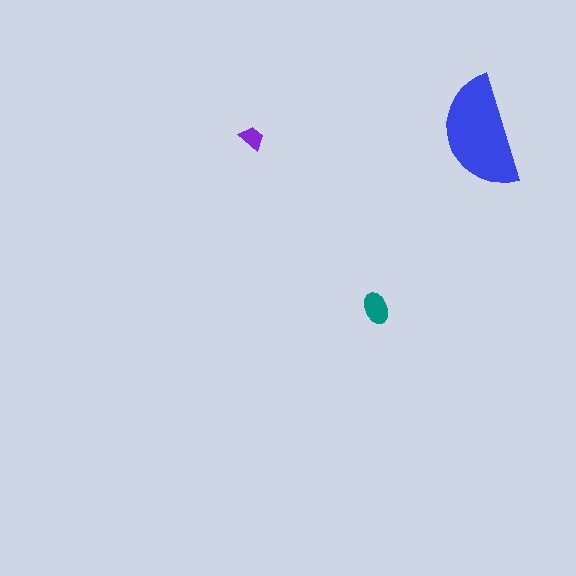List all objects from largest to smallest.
The blue semicircle, the teal ellipse, the purple trapezoid.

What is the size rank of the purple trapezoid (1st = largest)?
3rd.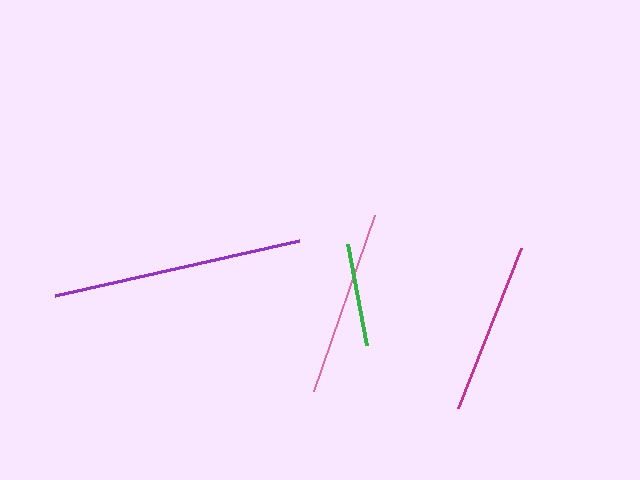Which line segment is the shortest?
The green line is the shortest at approximately 103 pixels.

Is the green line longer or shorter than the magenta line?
The magenta line is longer than the green line.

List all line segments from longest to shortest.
From longest to shortest: purple, pink, magenta, green.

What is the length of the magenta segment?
The magenta segment is approximately 171 pixels long.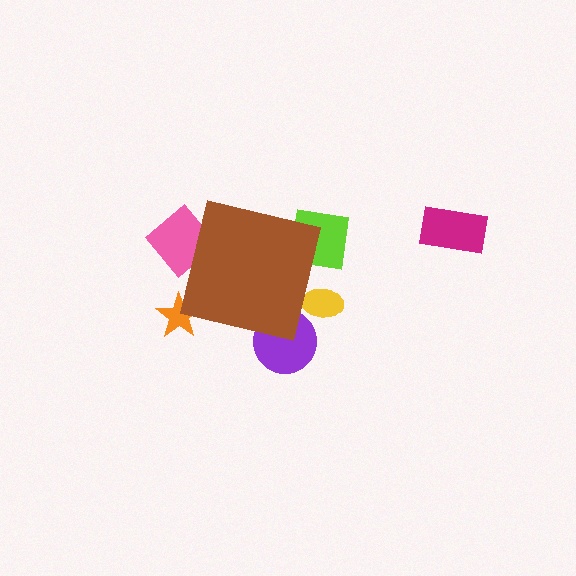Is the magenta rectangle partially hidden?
No, the magenta rectangle is fully visible.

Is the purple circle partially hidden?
Yes, the purple circle is partially hidden behind the brown square.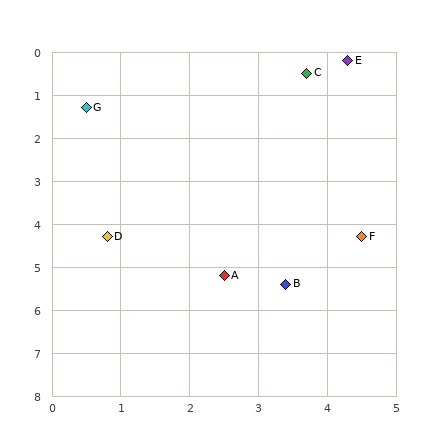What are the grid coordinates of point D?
Point D is at approximately (0.8, 4.3).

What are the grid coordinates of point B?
Point B is at approximately (3.4, 5.4).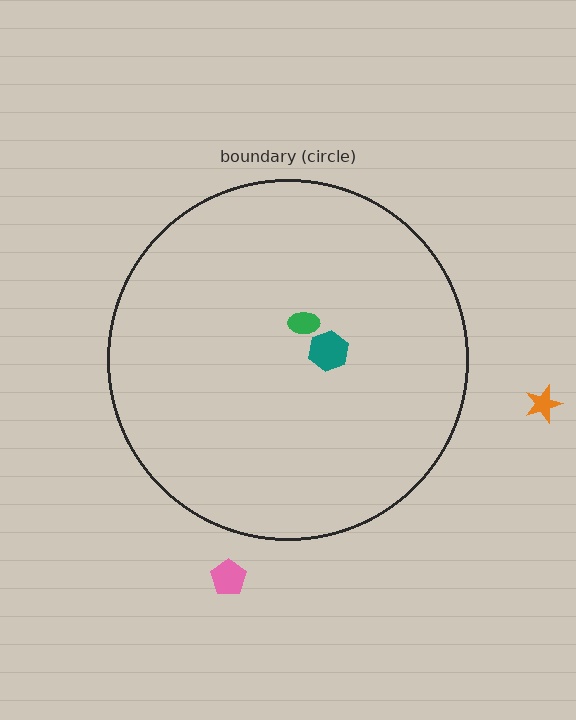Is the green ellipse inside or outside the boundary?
Inside.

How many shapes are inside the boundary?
2 inside, 2 outside.